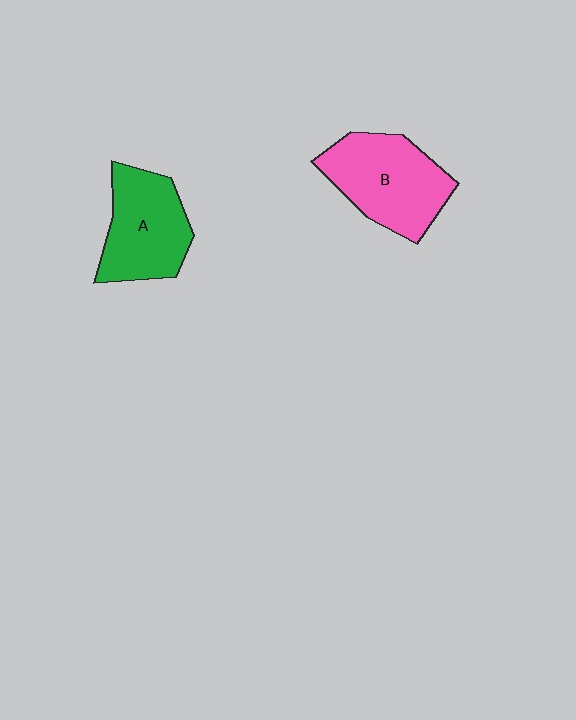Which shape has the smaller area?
Shape A (green).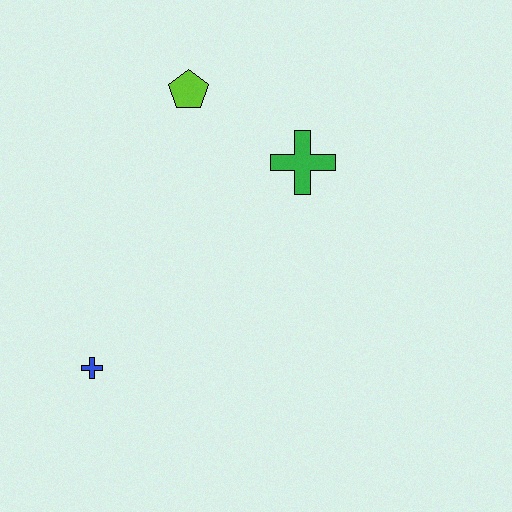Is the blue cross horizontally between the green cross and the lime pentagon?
No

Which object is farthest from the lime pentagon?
The blue cross is farthest from the lime pentagon.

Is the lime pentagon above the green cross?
Yes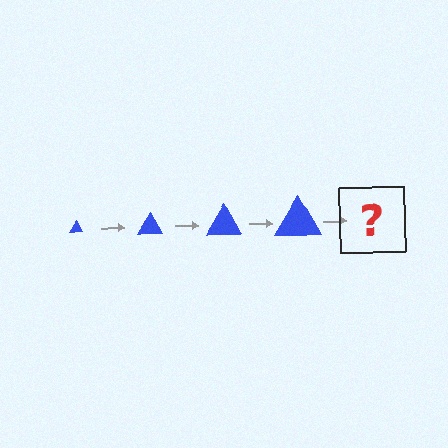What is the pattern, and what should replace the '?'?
The pattern is that the triangle gets progressively larger each step. The '?' should be a blue triangle, larger than the previous one.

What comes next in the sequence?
The next element should be a blue triangle, larger than the previous one.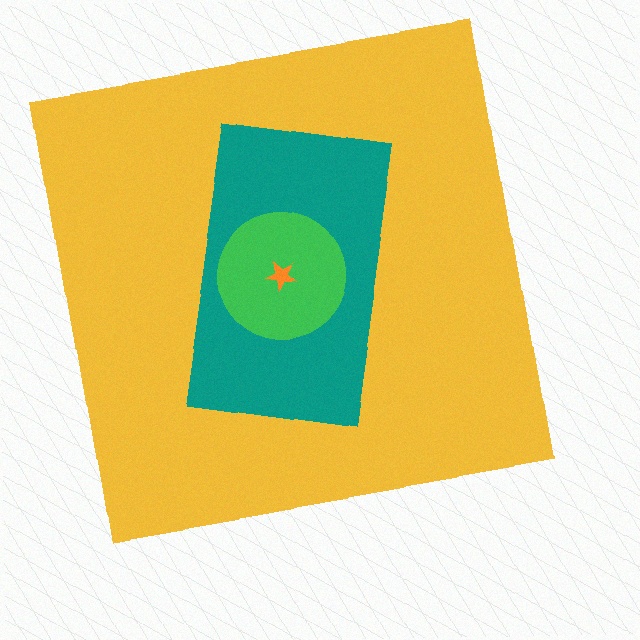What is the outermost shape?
The yellow square.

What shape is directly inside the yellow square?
The teal rectangle.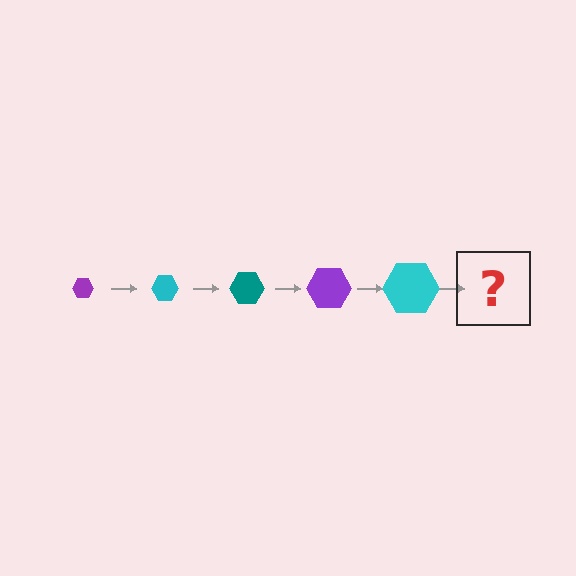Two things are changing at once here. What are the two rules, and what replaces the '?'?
The two rules are that the hexagon grows larger each step and the color cycles through purple, cyan, and teal. The '?' should be a teal hexagon, larger than the previous one.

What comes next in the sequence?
The next element should be a teal hexagon, larger than the previous one.